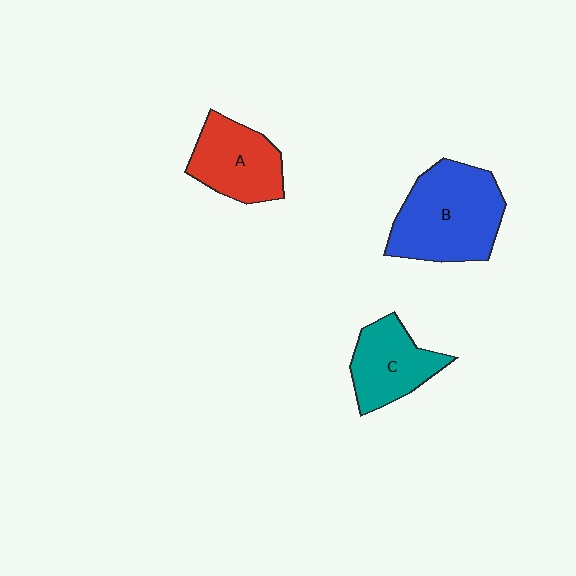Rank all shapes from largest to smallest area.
From largest to smallest: B (blue), A (red), C (teal).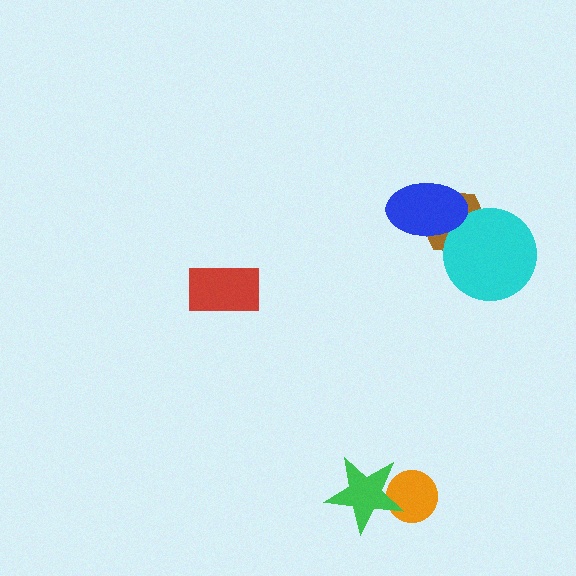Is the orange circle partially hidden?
Yes, it is partially covered by another shape.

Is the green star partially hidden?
No, no other shape covers it.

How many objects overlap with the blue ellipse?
2 objects overlap with the blue ellipse.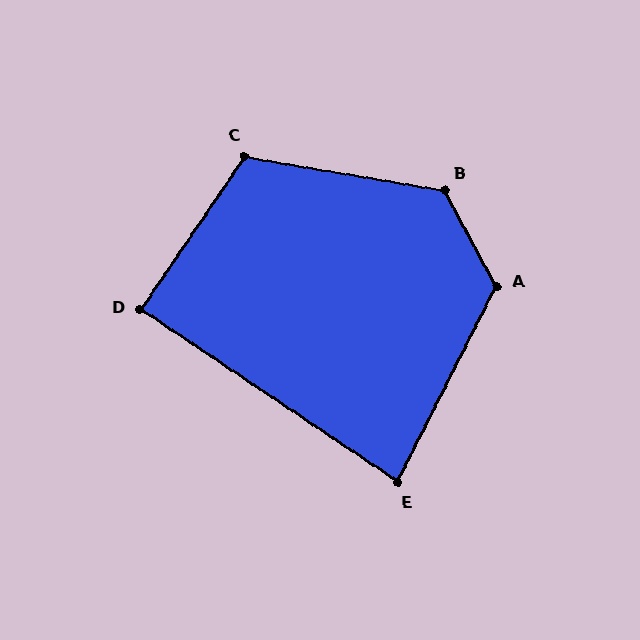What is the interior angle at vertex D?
Approximately 90 degrees (approximately right).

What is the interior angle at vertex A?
Approximately 125 degrees (obtuse).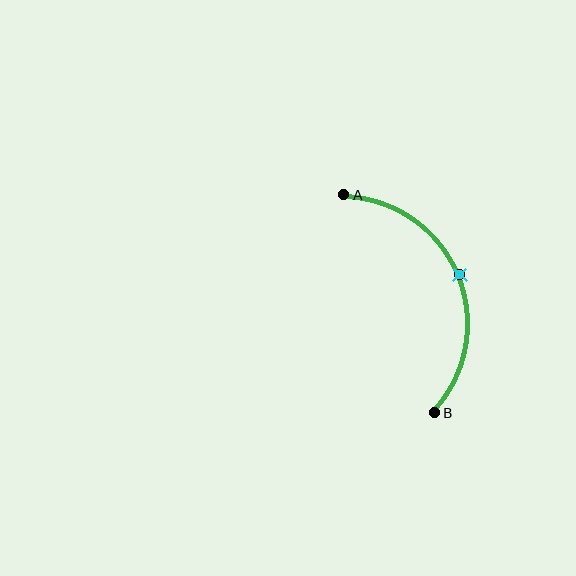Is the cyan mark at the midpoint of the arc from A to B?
Yes. The cyan mark lies on the arc at equal arc-length from both A and B — it is the arc midpoint.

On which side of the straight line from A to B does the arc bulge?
The arc bulges to the right of the straight line connecting A and B.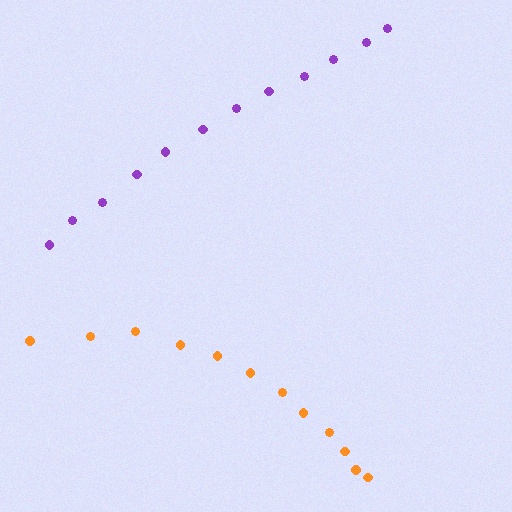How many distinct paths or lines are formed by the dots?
There are 2 distinct paths.